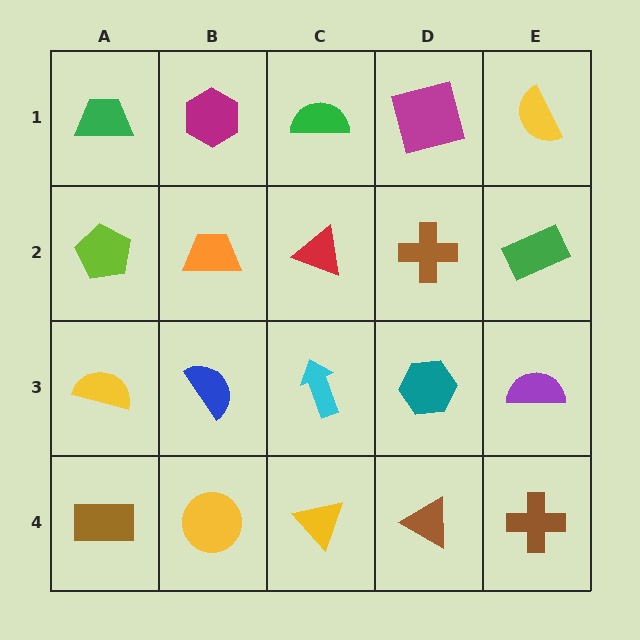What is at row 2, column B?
An orange trapezoid.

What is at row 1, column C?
A green semicircle.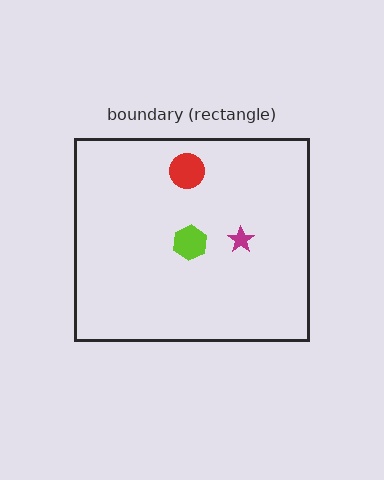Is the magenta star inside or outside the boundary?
Inside.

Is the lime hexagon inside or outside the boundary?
Inside.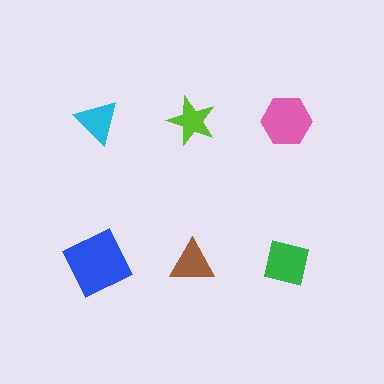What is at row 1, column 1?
A cyan triangle.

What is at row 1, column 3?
A pink hexagon.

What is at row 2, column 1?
A blue square.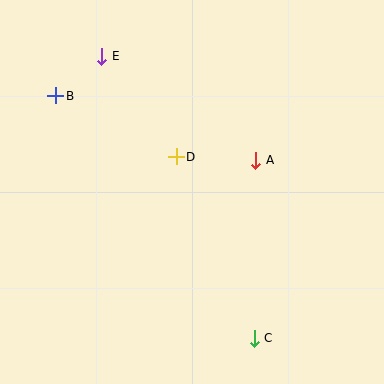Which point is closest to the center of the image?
Point D at (176, 157) is closest to the center.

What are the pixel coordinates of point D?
Point D is at (176, 157).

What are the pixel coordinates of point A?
Point A is at (256, 160).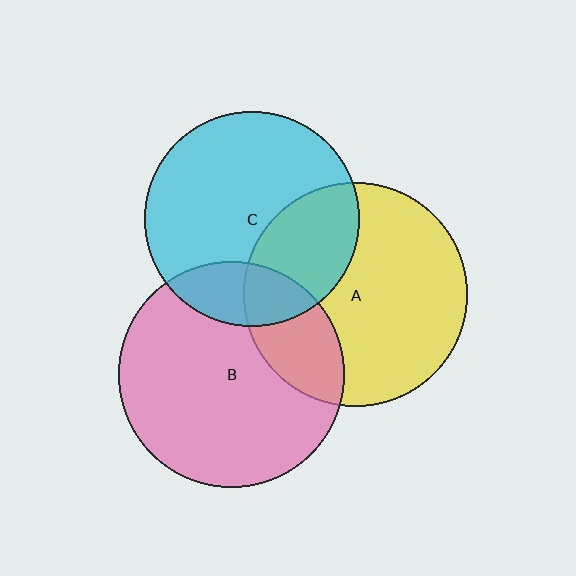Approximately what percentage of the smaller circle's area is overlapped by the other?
Approximately 20%.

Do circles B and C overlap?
Yes.